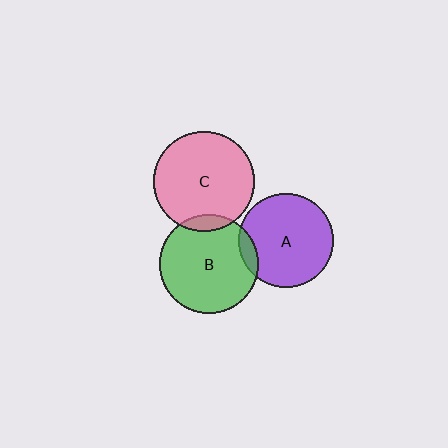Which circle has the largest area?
Circle C (pink).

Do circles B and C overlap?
Yes.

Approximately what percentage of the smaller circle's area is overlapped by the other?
Approximately 10%.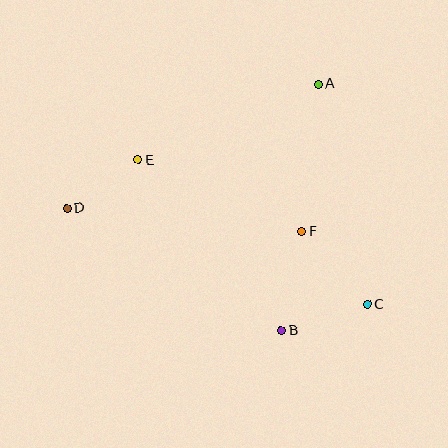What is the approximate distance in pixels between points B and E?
The distance between B and E is approximately 222 pixels.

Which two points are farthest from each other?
Points C and D are farthest from each other.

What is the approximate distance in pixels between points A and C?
The distance between A and C is approximately 226 pixels.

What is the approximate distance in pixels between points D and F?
The distance between D and F is approximately 236 pixels.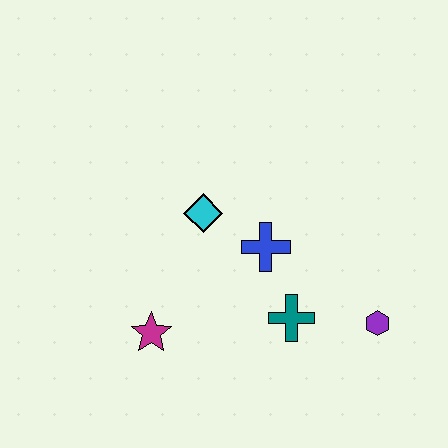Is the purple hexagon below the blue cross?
Yes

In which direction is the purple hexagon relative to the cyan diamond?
The purple hexagon is to the right of the cyan diamond.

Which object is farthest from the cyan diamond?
The purple hexagon is farthest from the cyan diamond.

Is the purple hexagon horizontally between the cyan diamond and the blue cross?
No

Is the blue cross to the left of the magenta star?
No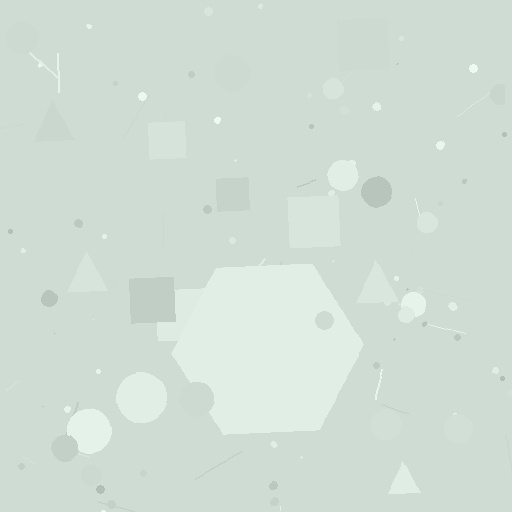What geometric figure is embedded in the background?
A hexagon is embedded in the background.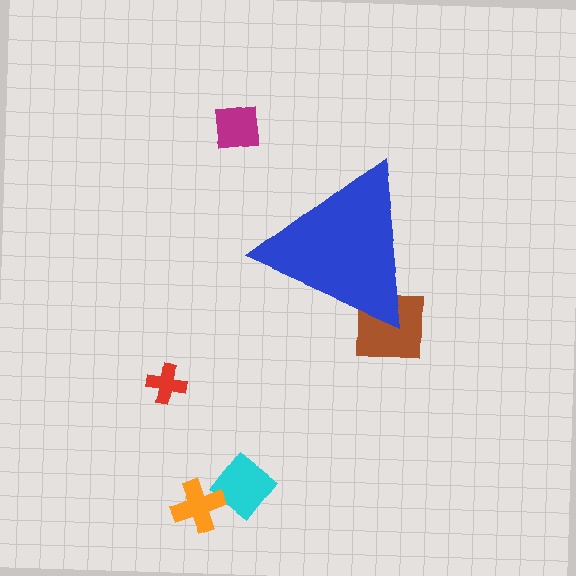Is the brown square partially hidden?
Yes, the brown square is partially hidden behind the blue triangle.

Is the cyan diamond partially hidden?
No, the cyan diamond is fully visible.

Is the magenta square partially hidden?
No, the magenta square is fully visible.